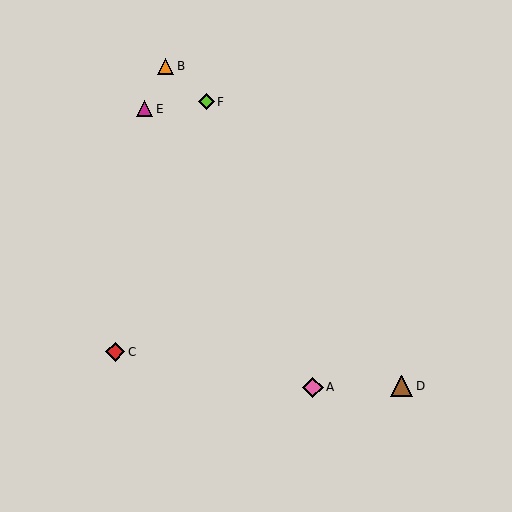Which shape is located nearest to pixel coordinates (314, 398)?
The pink diamond (labeled A) at (313, 387) is nearest to that location.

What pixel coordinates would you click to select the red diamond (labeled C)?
Click at (115, 352) to select the red diamond C.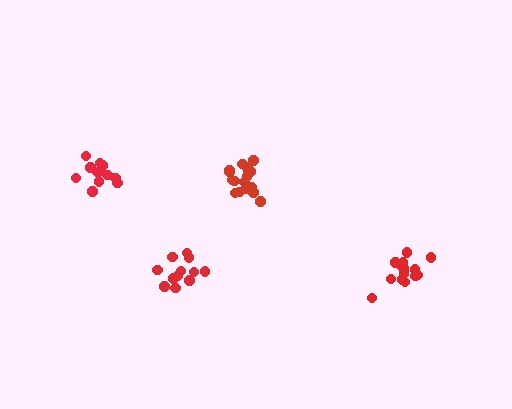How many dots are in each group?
Group 1: 17 dots, Group 2: 13 dots, Group 3: 14 dots, Group 4: 12 dots (56 total).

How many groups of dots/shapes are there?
There are 4 groups.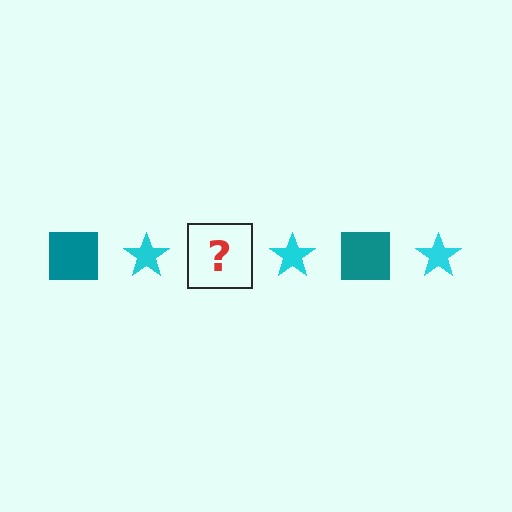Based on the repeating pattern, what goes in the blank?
The blank should be a teal square.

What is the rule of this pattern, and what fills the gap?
The rule is that the pattern alternates between teal square and cyan star. The gap should be filled with a teal square.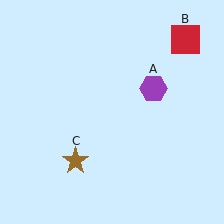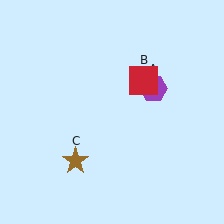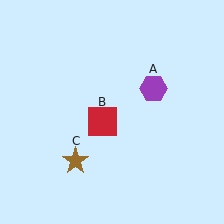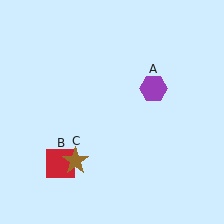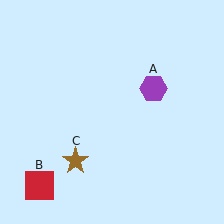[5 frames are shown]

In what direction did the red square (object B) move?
The red square (object B) moved down and to the left.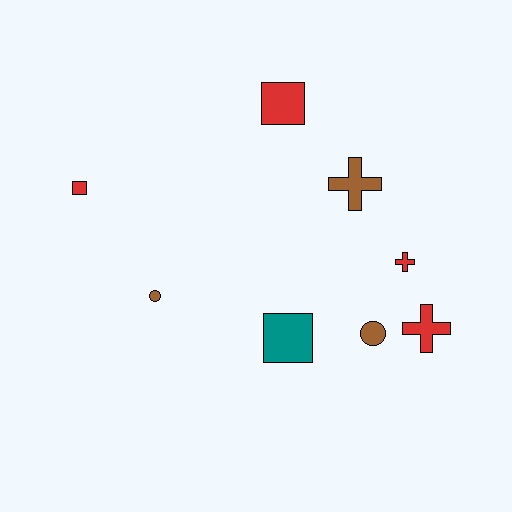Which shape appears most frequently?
Cross, with 3 objects.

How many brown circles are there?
There are 2 brown circles.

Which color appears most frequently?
Red, with 4 objects.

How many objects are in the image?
There are 8 objects.